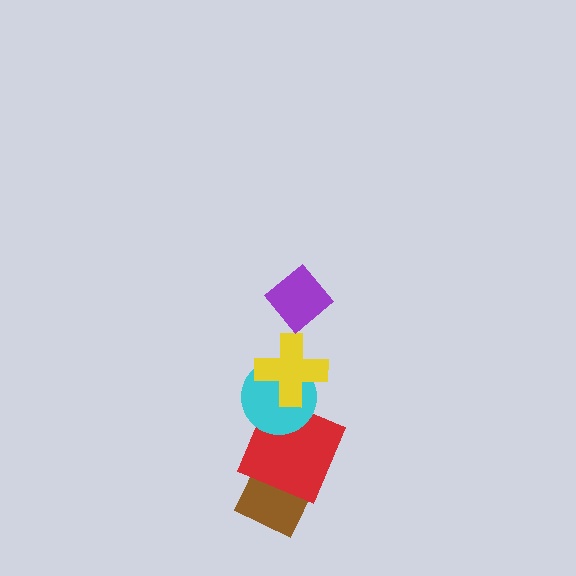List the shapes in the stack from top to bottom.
From top to bottom: the purple diamond, the yellow cross, the cyan circle, the red square, the brown diamond.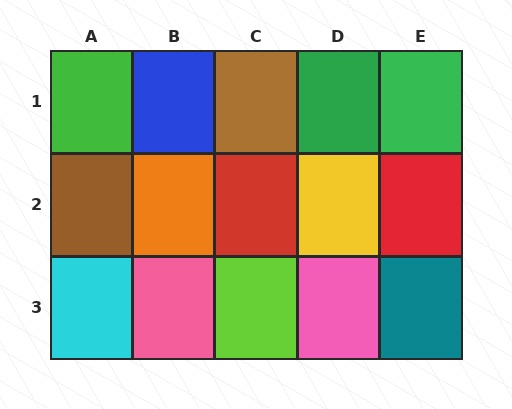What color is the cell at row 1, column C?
Brown.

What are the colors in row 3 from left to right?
Cyan, pink, lime, pink, teal.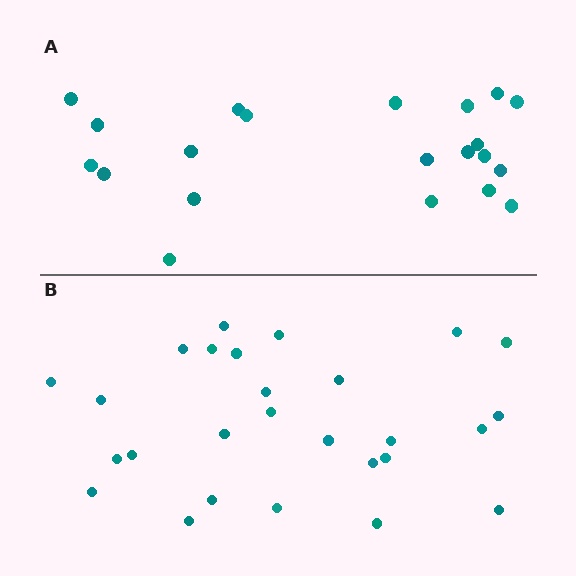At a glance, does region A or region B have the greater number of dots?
Region B (the bottom region) has more dots.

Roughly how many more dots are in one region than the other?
Region B has about 6 more dots than region A.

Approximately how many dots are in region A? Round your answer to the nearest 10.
About 20 dots. (The exact count is 21, which rounds to 20.)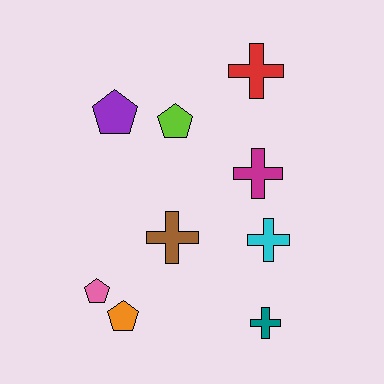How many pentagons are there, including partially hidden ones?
There are 4 pentagons.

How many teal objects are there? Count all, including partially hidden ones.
There is 1 teal object.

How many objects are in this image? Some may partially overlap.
There are 9 objects.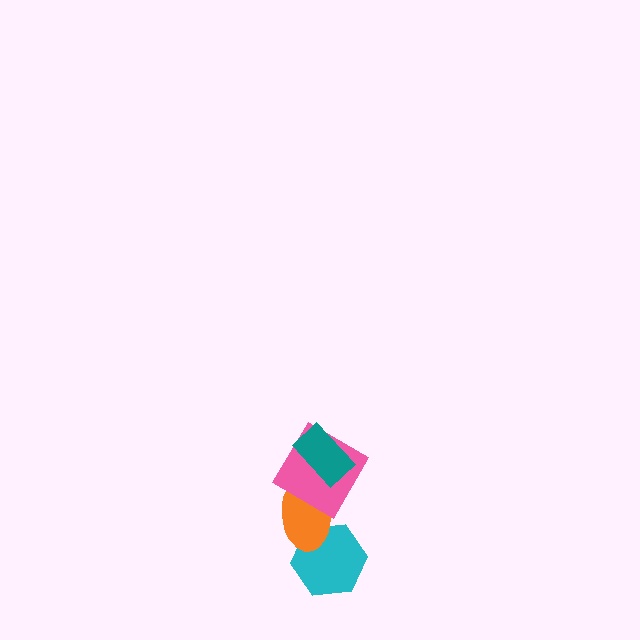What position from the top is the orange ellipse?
The orange ellipse is 3rd from the top.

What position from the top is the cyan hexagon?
The cyan hexagon is 4th from the top.